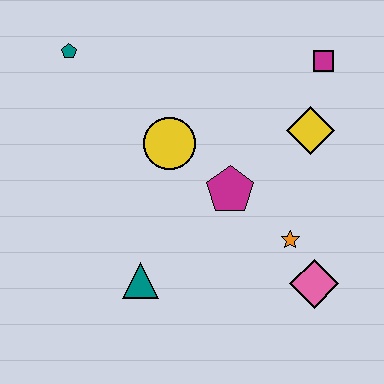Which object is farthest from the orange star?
The teal pentagon is farthest from the orange star.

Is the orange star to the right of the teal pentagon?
Yes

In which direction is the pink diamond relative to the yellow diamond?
The pink diamond is below the yellow diamond.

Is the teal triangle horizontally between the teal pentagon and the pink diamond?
Yes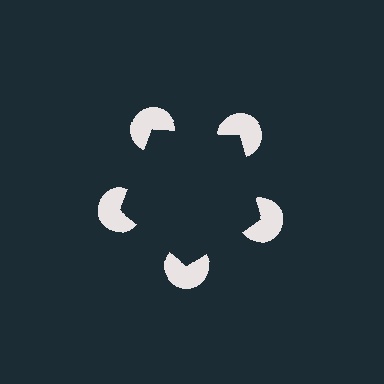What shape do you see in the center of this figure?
An illusory pentagon — its edges are inferred from the aligned wedge cuts in the pac-man discs, not physically drawn.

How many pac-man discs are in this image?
There are 5 — one at each vertex of the illusory pentagon.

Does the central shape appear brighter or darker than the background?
It typically appears slightly darker than the background, even though no actual brightness change is drawn.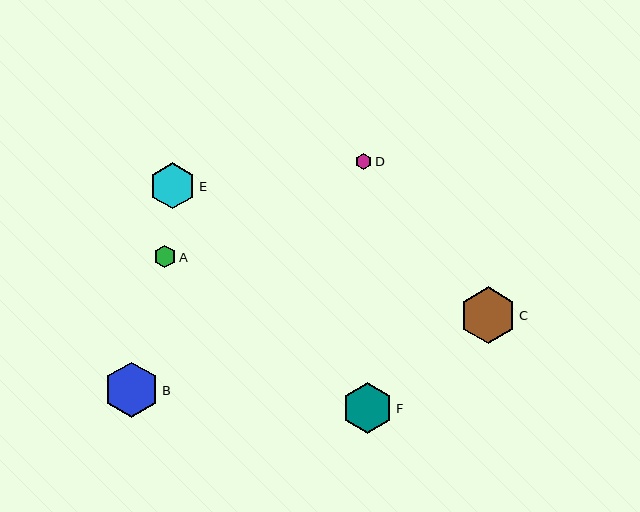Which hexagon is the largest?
Hexagon C is the largest with a size of approximately 56 pixels.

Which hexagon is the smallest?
Hexagon D is the smallest with a size of approximately 16 pixels.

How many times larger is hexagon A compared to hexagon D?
Hexagon A is approximately 1.4 times the size of hexagon D.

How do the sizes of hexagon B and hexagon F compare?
Hexagon B and hexagon F are approximately the same size.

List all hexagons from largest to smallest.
From largest to smallest: C, B, F, E, A, D.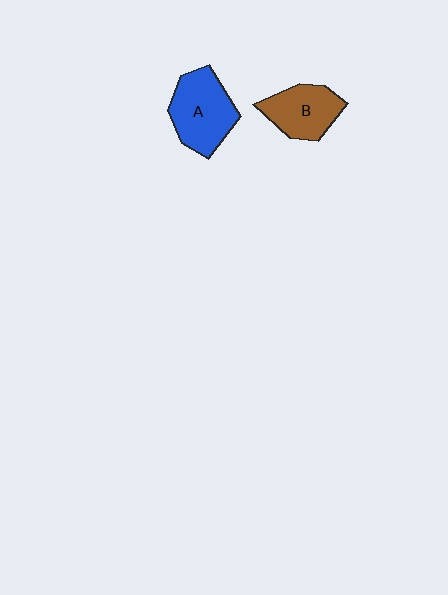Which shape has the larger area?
Shape A (blue).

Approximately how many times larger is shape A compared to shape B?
Approximately 1.2 times.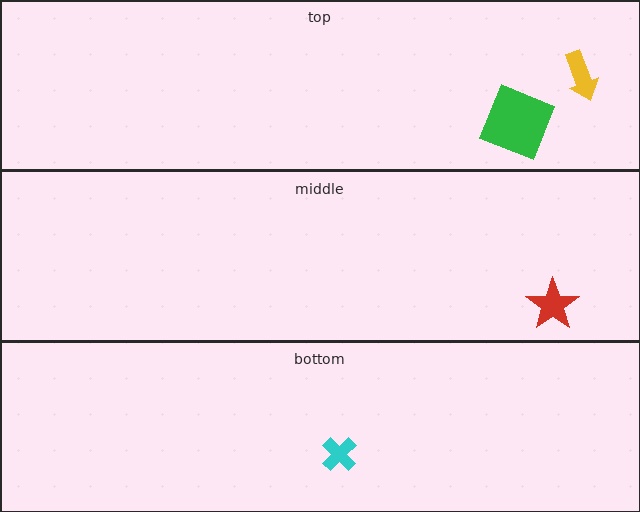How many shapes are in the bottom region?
1.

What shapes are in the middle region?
The red star.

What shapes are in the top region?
The green square, the yellow arrow.